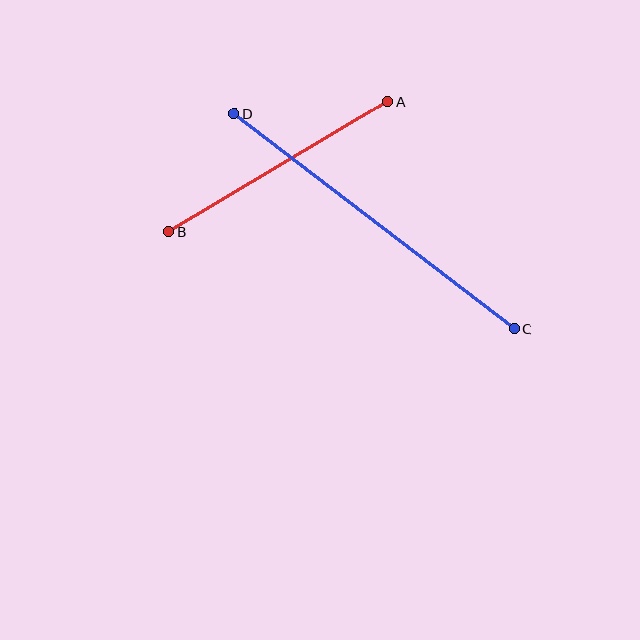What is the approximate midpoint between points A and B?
The midpoint is at approximately (278, 167) pixels.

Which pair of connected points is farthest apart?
Points C and D are farthest apart.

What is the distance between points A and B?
The distance is approximately 253 pixels.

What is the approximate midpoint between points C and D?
The midpoint is at approximately (374, 221) pixels.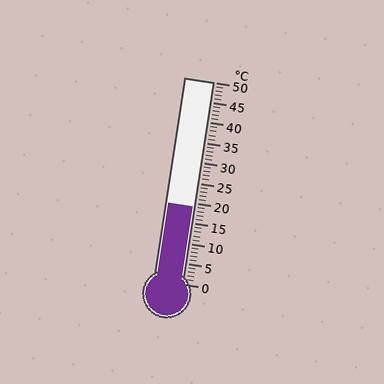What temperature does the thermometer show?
The thermometer shows approximately 19°C.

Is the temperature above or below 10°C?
The temperature is above 10°C.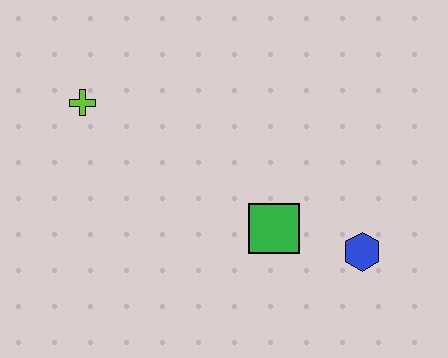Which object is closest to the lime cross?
The green square is closest to the lime cross.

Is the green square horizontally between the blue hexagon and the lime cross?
Yes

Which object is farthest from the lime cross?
The blue hexagon is farthest from the lime cross.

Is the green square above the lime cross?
No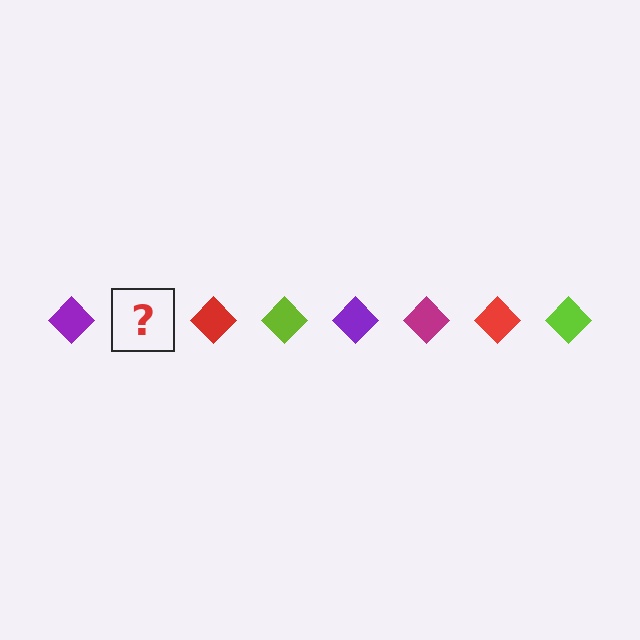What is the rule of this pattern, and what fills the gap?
The rule is that the pattern cycles through purple, magenta, red, lime diamonds. The gap should be filled with a magenta diamond.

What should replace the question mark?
The question mark should be replaced with a magenta diamond.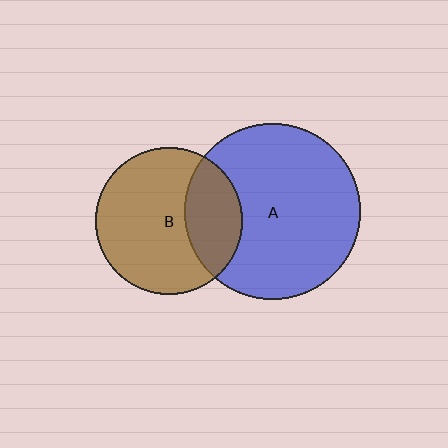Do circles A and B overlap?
Yes.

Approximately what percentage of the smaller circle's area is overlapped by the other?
Approximately 30%.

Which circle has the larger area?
Circle A (blue).